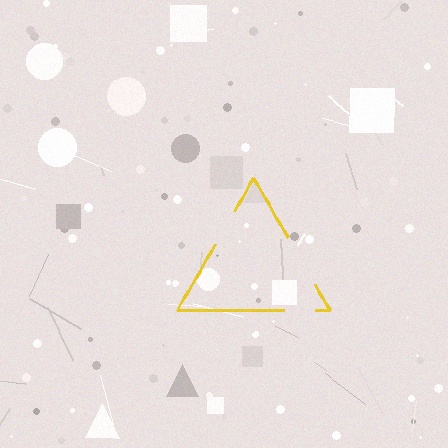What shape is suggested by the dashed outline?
The dashed outline suggests a triangle.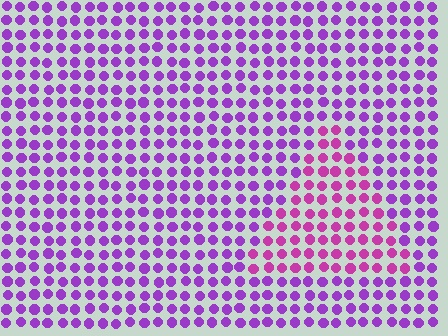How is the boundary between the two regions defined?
The boundary is defined purely by a slight shift in hue (about 31 degrees). Spacing, size, and orientation are identical on both sides.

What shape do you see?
I see a triangle.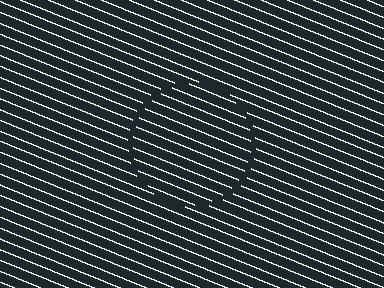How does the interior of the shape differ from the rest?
The interior of the shape contains the same grating, shifted by half a period — the contour is defined by the phase discontinuity where line-ends from the inner and outer gratings abut.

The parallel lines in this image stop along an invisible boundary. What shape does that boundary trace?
An illusory circle. The interior of the shape contains the same grating, shifted by half a period — the contour is defined by the phase discontinuity where line-ends from the inner and outer gratings abut.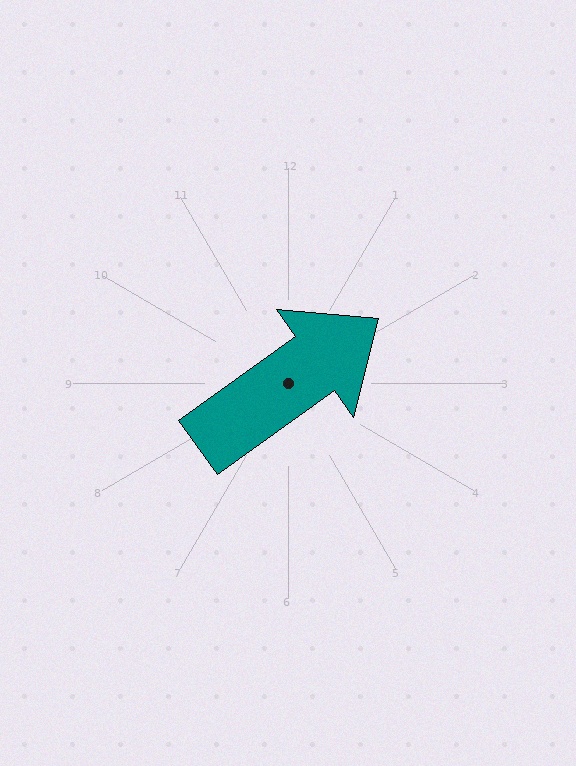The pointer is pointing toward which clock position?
Roughly 2 o'clock.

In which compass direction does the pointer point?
Northeast.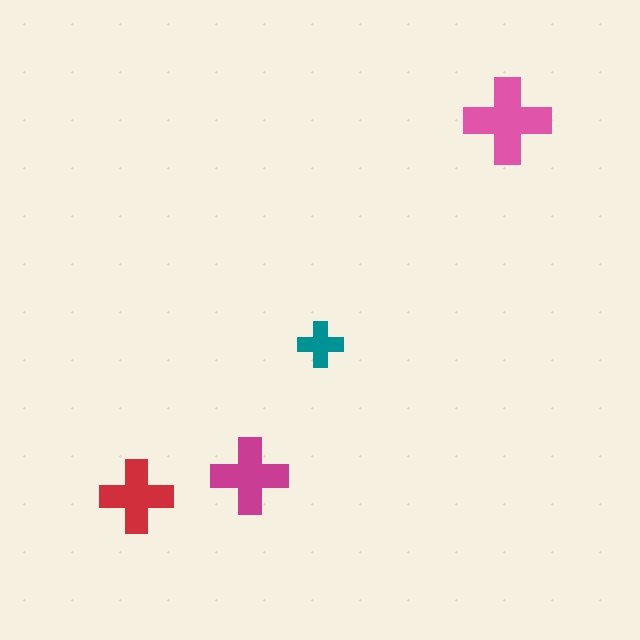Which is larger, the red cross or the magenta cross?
The magenta one.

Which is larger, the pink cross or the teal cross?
The pink one.